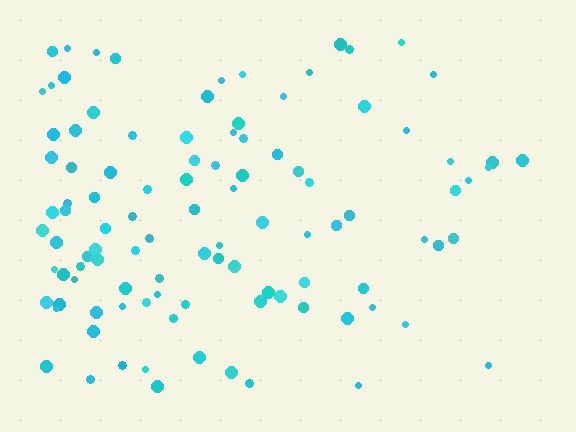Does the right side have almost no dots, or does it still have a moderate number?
Still a moderate number, just noticeably fewer than the left.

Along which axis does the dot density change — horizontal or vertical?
Horizontal.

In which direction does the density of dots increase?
From right to left, with the left side densest.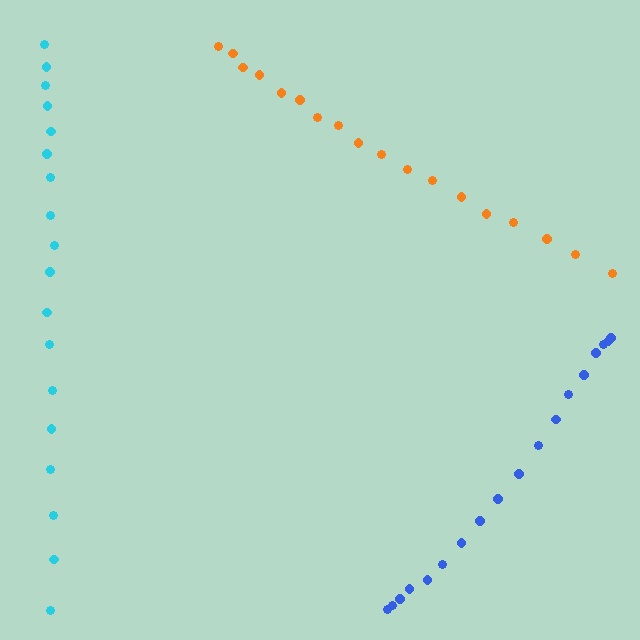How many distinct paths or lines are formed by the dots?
There are 3 distinct paths.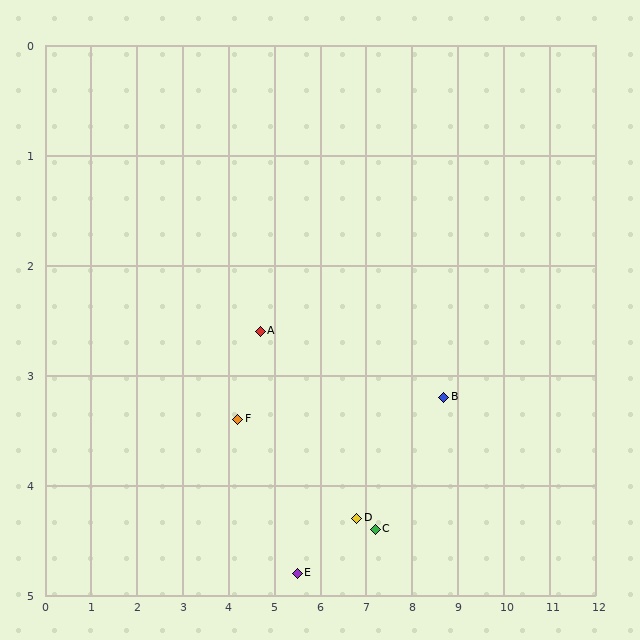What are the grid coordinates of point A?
Point A is at approximately (4.7, 2.6).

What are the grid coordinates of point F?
Point F is at approximately (4.2, 3.4).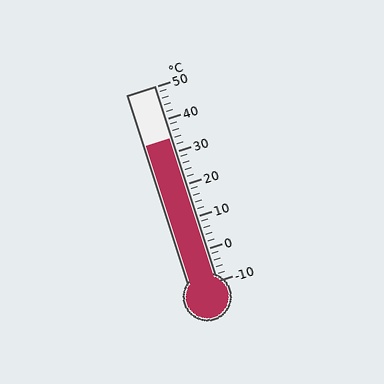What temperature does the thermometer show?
The thermometer shows approximately 34°C.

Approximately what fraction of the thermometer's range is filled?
The thermometer is filled to approximately 75% of its range.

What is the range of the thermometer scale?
The thermometer scale ranges from -10°C to 50°C.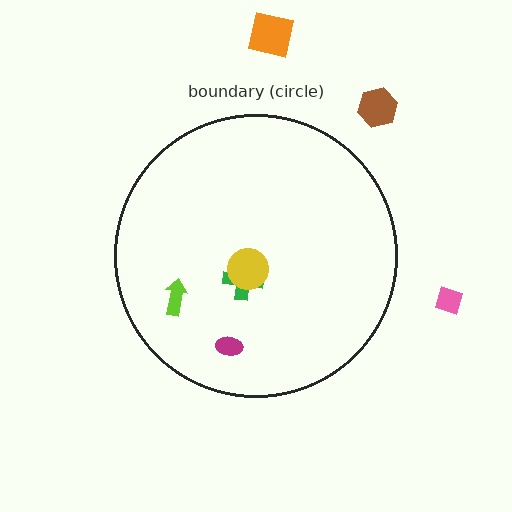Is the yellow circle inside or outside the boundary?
Inside.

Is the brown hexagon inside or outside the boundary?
Outside.